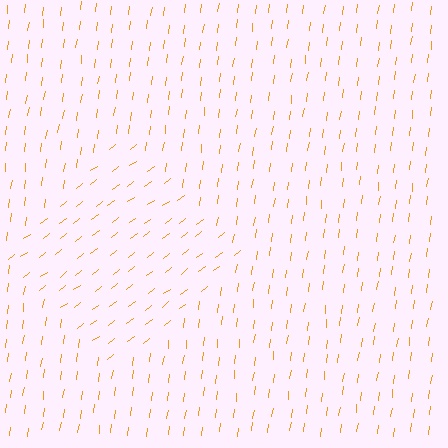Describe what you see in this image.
The image is filled with small orange line segments. A diamond region in the image has lines oriented differently from the surrounding lines, creating a visible texture boundary.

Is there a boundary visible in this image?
Yes, there is a texture boundary formed by a change in line orientation.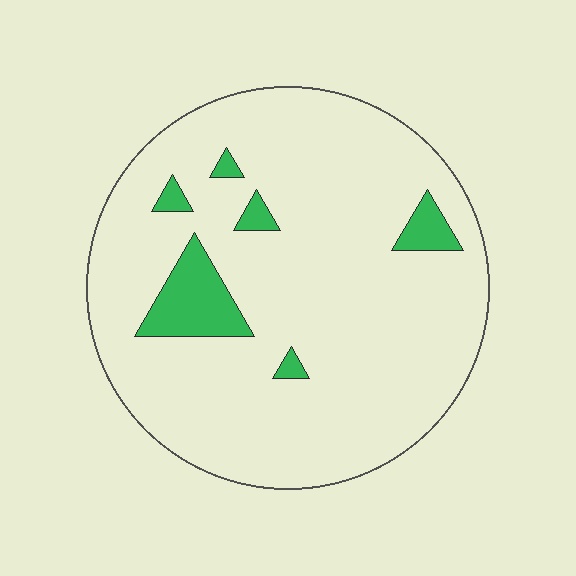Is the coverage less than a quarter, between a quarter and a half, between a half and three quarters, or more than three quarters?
Less than a quarter.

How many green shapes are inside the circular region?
6.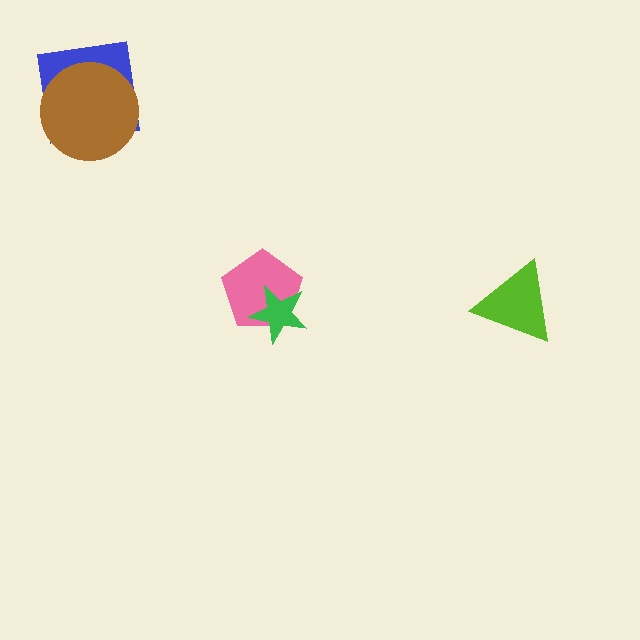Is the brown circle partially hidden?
No, no other shape covers it.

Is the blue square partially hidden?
Yes, it is partially covered by another shape.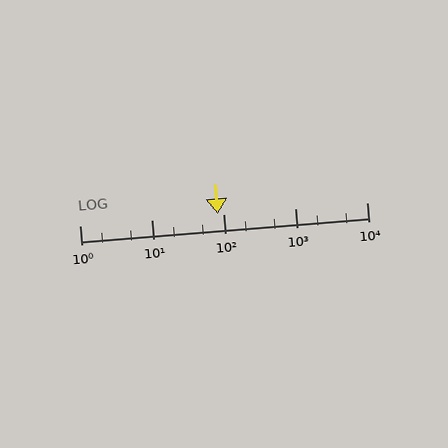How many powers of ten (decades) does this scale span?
The scale spans 4 decades, from 1 to 10000.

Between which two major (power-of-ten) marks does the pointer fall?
The pointer is between 10 and 100.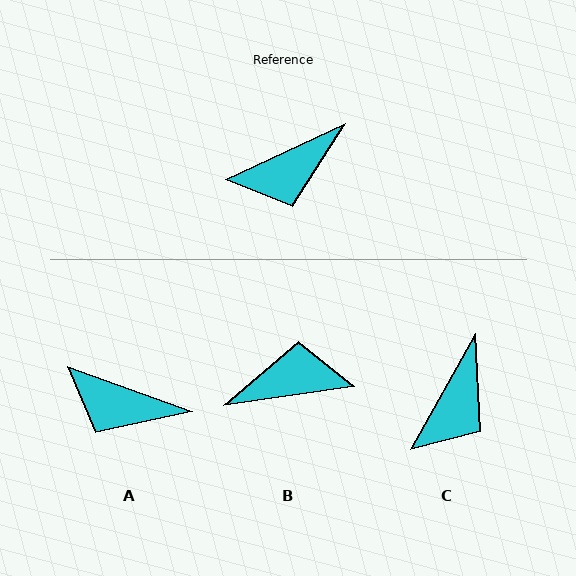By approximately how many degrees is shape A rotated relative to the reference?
Approximately 45 degrees clockwise.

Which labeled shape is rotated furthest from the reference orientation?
B, about 163 degrees away.